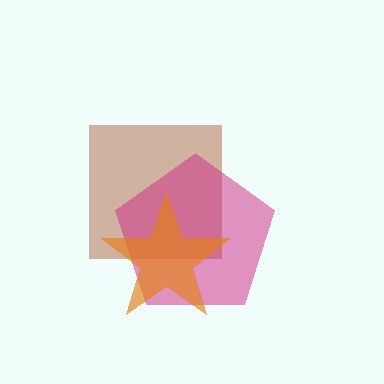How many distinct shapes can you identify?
There are 3 distinct shapes: a brown square, a magenta pentagon, an orange star.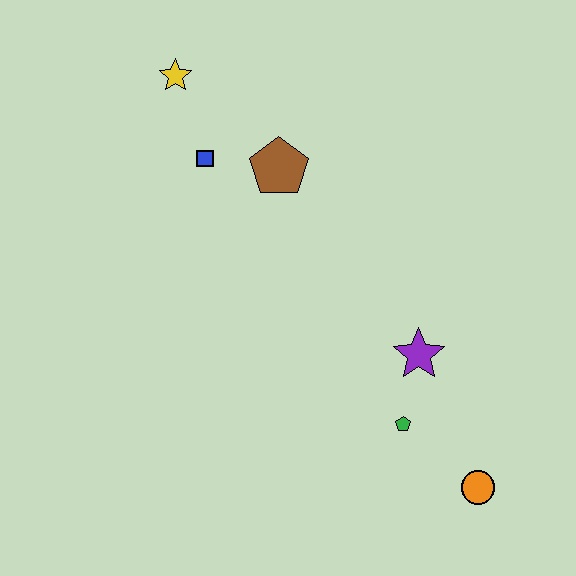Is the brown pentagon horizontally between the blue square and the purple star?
Yes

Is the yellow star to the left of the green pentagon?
Yes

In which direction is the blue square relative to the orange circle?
The blue square is above the orange circle.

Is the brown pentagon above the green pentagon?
Yes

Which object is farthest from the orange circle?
The yellow star is farthest from the orange circle.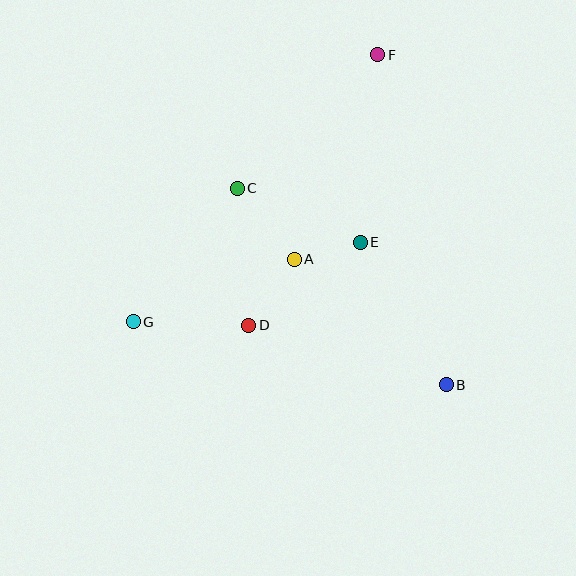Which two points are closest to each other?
Points A and E are closest to each other.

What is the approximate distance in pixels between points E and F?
The distance between E and F is approximately 188 pixels.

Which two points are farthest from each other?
Points F and G are farthest from each other.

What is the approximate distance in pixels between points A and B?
The distance between A and B is approximately 197 pixels.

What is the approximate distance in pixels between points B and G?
The distance between B and G is approximately 319 pixels.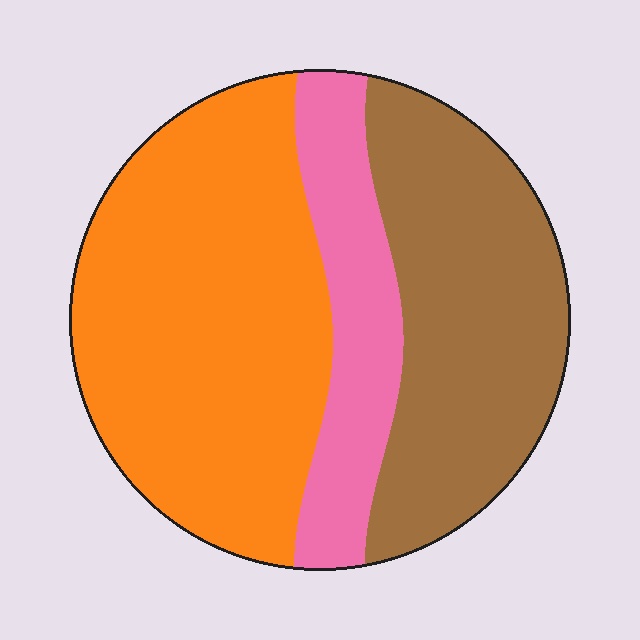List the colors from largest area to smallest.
From largest to smallest: orange, brown, pink.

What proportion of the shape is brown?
Brown covers around 35% of the shape.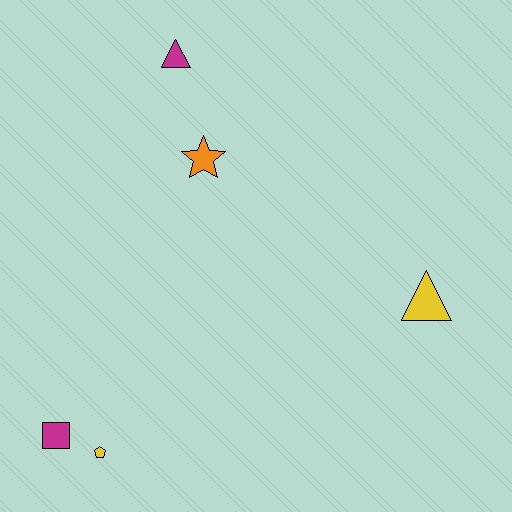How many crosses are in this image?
There are no crosses.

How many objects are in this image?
There are 5 objects.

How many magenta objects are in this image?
There are 2 magenta objects.